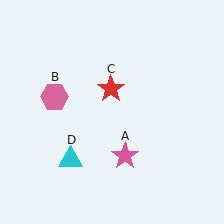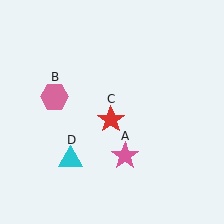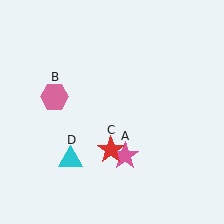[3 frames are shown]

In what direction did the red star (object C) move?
The red star (object C) moved down.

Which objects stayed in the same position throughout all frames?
Pink star (object A) and pink hexagon (object B) and cyan triangle (object D) remained stationary.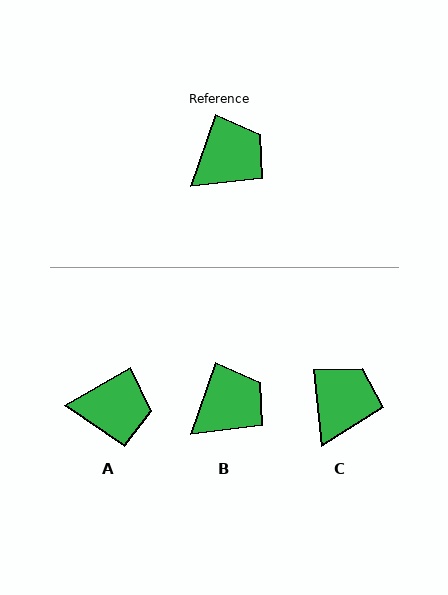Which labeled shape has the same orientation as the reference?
B.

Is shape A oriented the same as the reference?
No, it is off by about 40 degrees.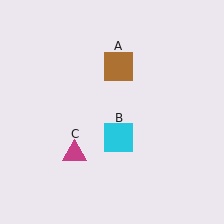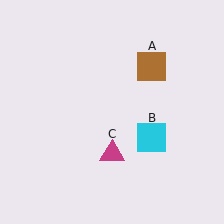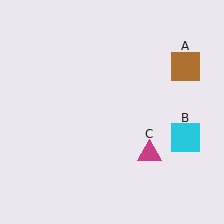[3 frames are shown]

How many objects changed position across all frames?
3 objects changed position: brown square (object A), cyan square (object B), magenta triangle (object C).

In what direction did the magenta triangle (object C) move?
The magenta triangle (object C) moved right.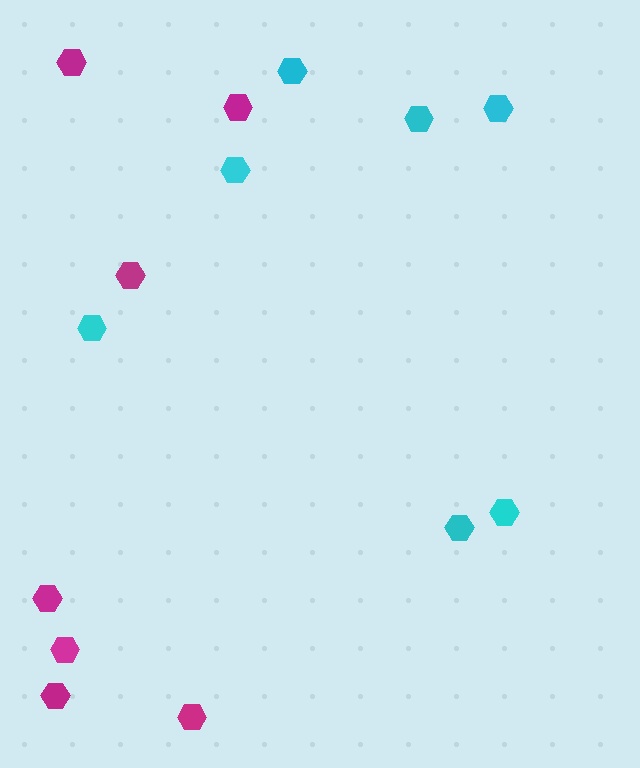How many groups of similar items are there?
There are 2 groups: one group of cyan hexagons (7) and one group of magenta hexagons (7).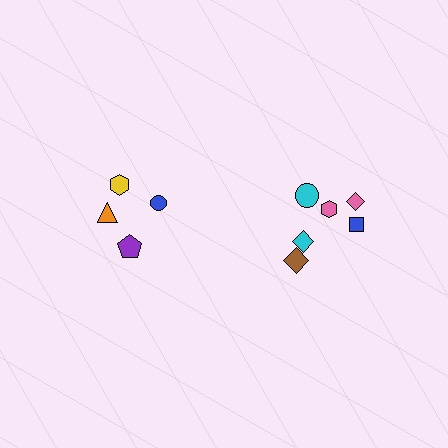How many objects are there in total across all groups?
There are 10 objects.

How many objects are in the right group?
There are 6 objects.